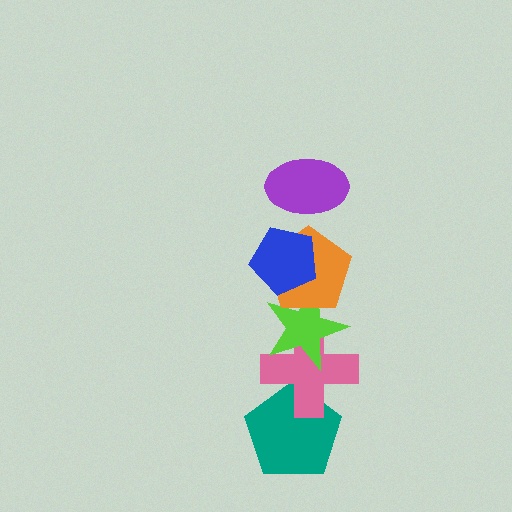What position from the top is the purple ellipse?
The purple ellipse is 1st from the top.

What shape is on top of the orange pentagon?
The blue pentagon is on top of the orange pentagon.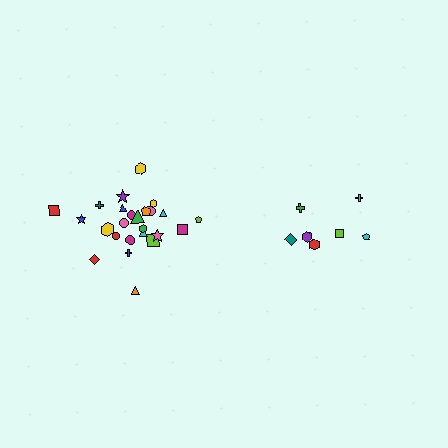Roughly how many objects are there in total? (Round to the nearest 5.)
Roughly 30 objects in total.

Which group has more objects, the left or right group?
The left group.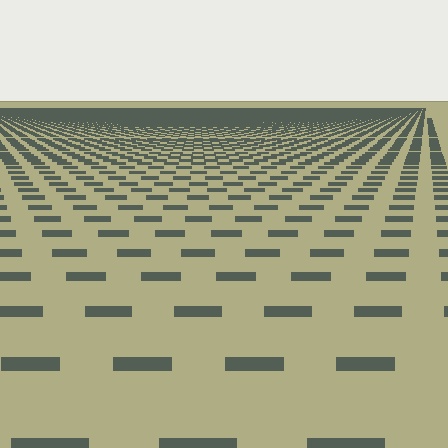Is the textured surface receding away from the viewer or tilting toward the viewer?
The surface is receding away from the viewer. Texture elements get smaller and denser toward the top.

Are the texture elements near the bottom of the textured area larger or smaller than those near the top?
Larger. Near the bottom, elements are closer to the viewer and appear at a bigger on-screen size.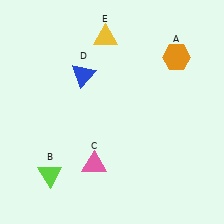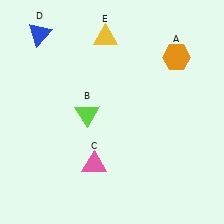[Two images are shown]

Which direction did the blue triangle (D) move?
The blue triangle (D) moved left.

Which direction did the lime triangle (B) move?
The lime triangle (B) moved up.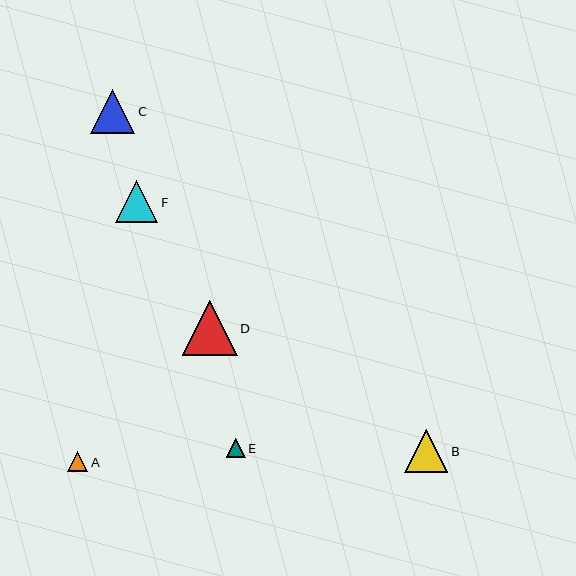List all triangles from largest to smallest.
From largest to smallest: D, C, B, F, A, E.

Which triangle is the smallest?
Triangle E is the smallest with a size of approximately 19 pixels.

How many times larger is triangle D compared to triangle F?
Triangle D is approximately 1.3 times the size of triangle F.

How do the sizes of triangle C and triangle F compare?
Triangle C and triangle F are approximately the same size.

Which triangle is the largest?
Triangle D is the largest with a size of approximately 55 pixels.